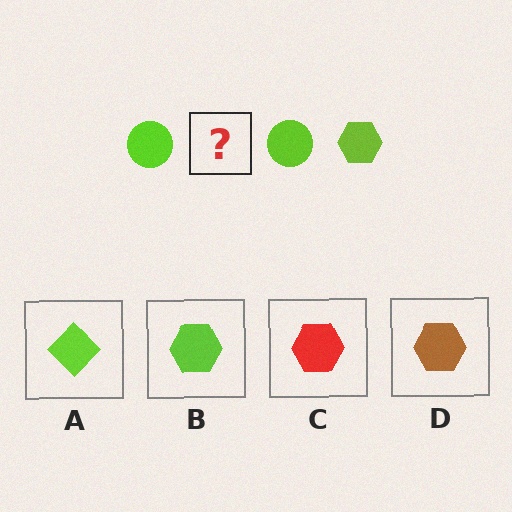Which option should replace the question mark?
Option B.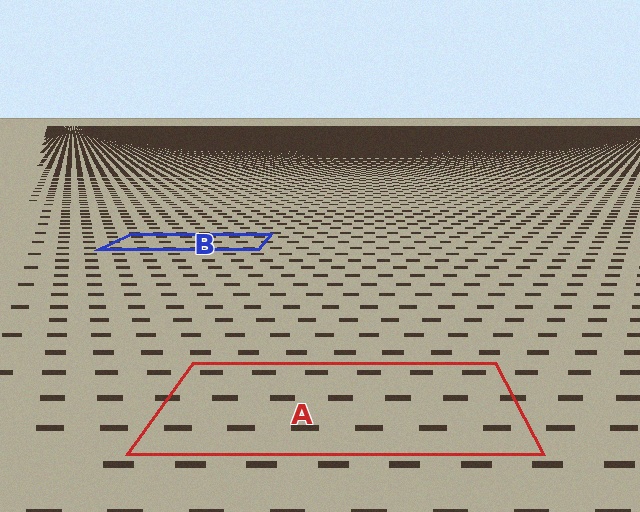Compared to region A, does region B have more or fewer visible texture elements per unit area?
Region B has more texture elements per unit area — they are packed more densely because it is farther away.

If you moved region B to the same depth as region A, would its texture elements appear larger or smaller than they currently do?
They would appear larger. At a closer depth, the same texture elements are projected at a bigger on-screen size.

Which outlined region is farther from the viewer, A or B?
Region B is farther from the viewer — the texture elements inside it appear smaller and more densely packed.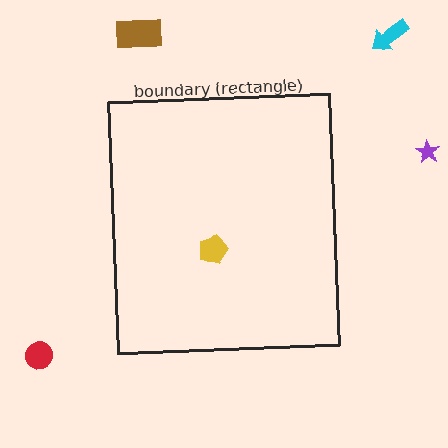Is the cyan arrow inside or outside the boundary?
Outside.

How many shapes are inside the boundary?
1 inside, 4 outside.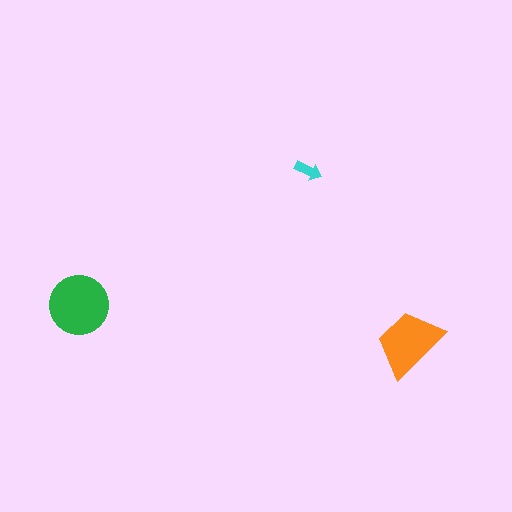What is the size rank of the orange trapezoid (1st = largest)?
2nd.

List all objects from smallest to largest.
The cyan arrow, the orange trapezoid, the green circle.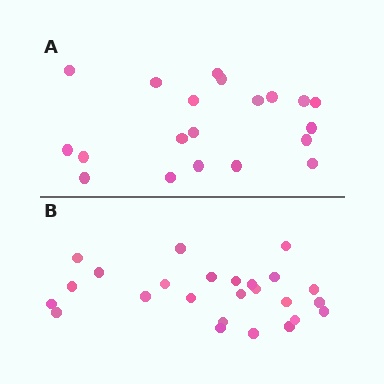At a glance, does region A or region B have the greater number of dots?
Region B (the bottom region) has more dots.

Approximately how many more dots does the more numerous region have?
Region B has about 5 more dots than region A.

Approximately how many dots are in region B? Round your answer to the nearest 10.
About 20 dots. (The exact count is 25, which rounds to 20.)